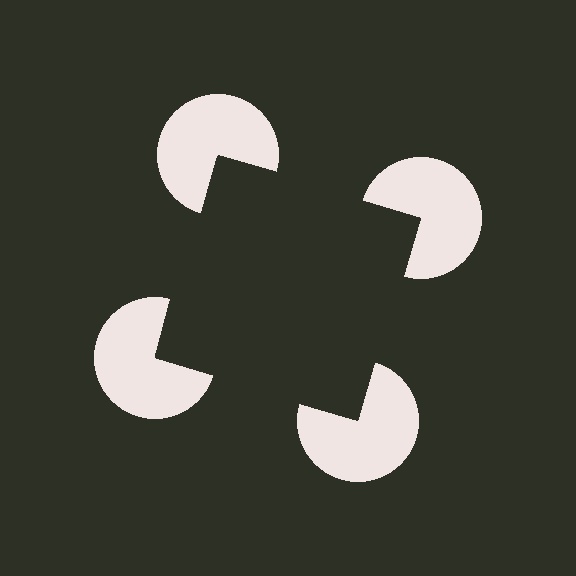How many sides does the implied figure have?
4 sides.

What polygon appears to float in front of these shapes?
An illusory square — its edges are inferred from the aligned wedge cuts in the pac-man discs, not physically drawn.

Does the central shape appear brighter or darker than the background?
It typically appears slightly darker than the background, even though no actual brightness change is drawn.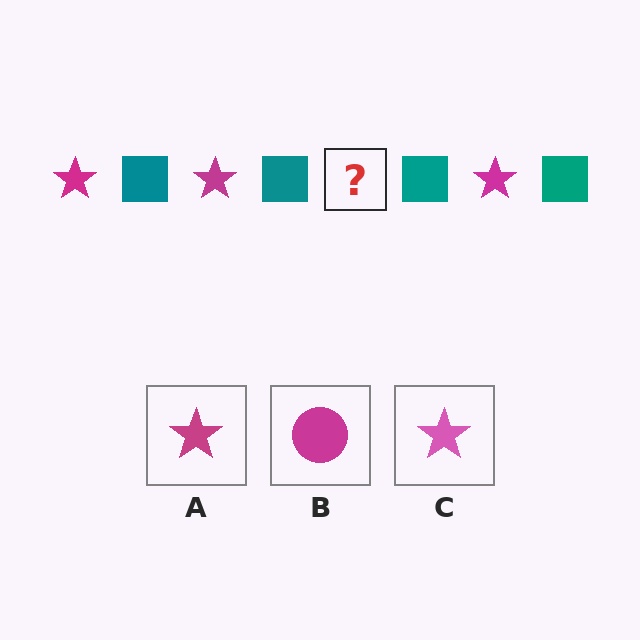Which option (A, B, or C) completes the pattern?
A.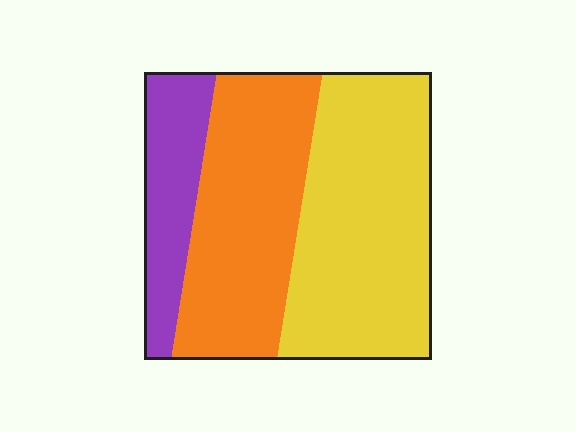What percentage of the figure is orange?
Orange covers about 35% of the figure.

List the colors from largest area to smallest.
From largest to smallest: yellow, orange, purple.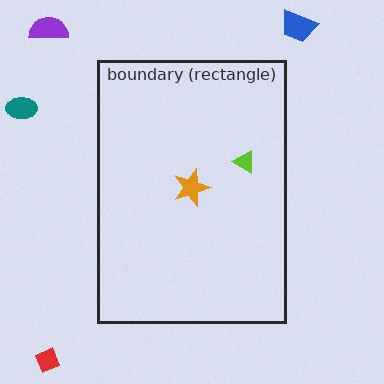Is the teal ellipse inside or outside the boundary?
Outside.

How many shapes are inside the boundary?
2 inside, 4 outside.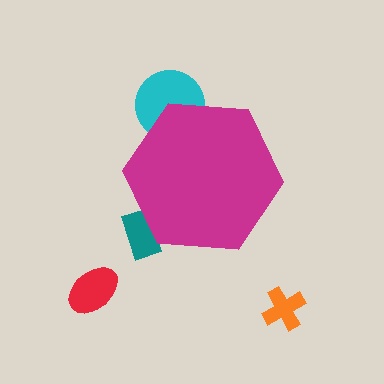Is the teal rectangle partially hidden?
Yes, the teal rectangle is partially hidden behind the magenta hexagon.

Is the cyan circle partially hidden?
Yes, the cyan circle is partially hidden behind the magenta hexagon.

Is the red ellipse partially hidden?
No, the red ellipse is fully visible.